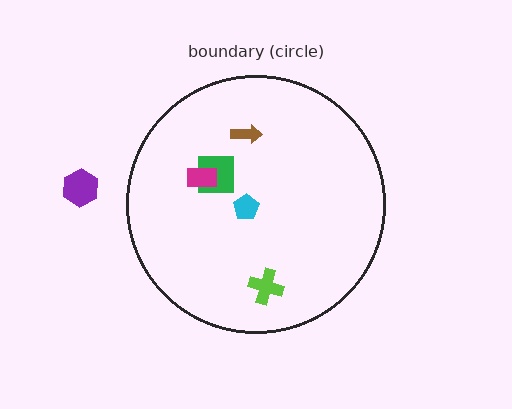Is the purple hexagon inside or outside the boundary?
Outside.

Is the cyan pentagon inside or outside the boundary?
Inside.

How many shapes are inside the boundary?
5 inside, 1 outside.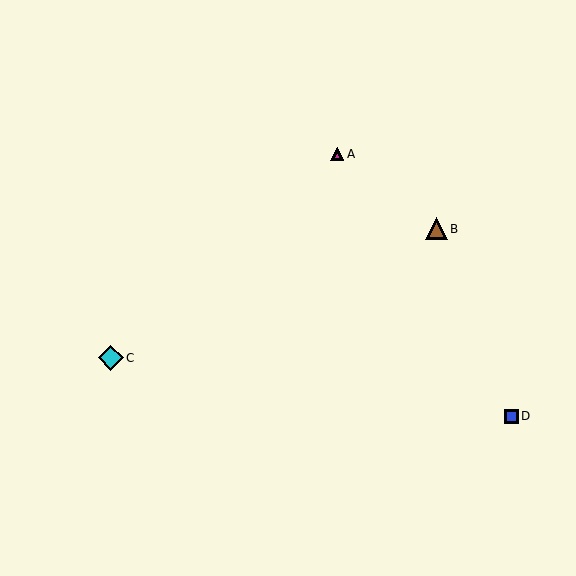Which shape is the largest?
The cyan diamond (labeled C) is the largest.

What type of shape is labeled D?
Shape D is a blue square.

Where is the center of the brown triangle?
The center of the brown triangle is at (436, 229).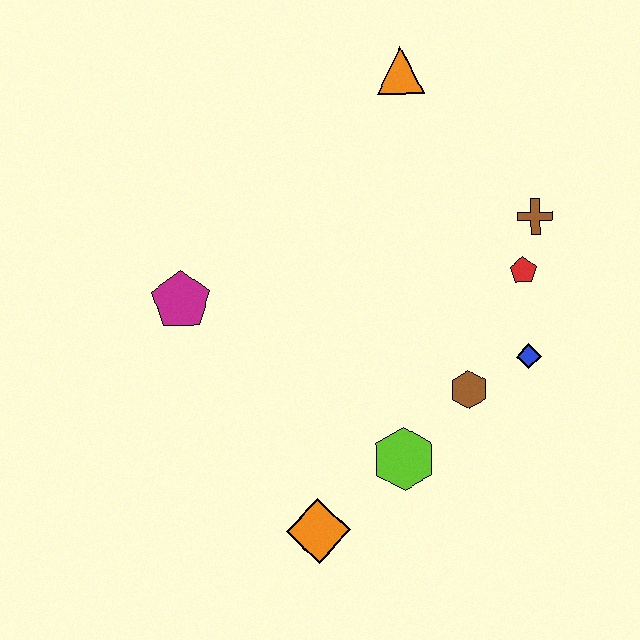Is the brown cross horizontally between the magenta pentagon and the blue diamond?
No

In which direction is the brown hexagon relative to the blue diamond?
The brown hexagon is to the left of the blue diamond.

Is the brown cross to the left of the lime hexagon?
No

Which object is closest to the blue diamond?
The brown hexagon is closest to the blue diamond.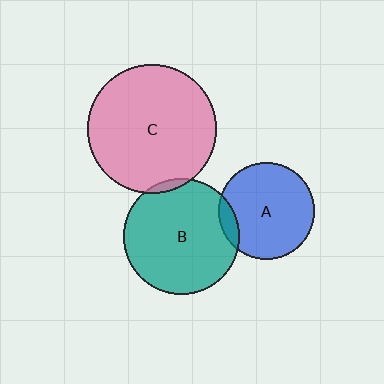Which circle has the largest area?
Circle C (pink).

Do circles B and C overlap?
Yes.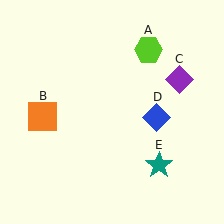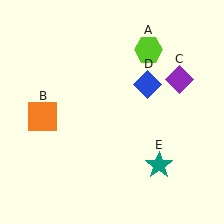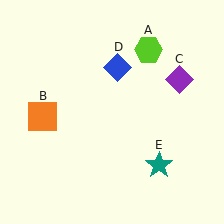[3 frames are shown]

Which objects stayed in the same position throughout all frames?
Lime hexagon (object A) and orange square (object B) and purple diamond (object C) and teal star (object E) remained stationary.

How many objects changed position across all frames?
1 object changed position: blue diamond (object D).